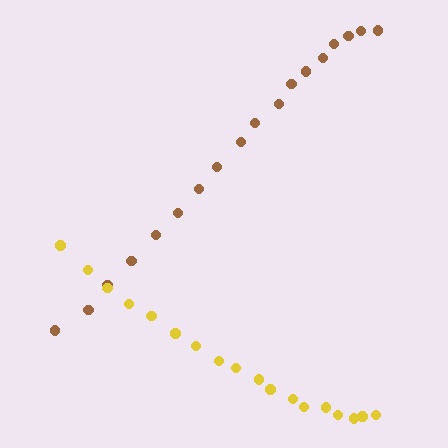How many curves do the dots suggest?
There are 2 distinct paths.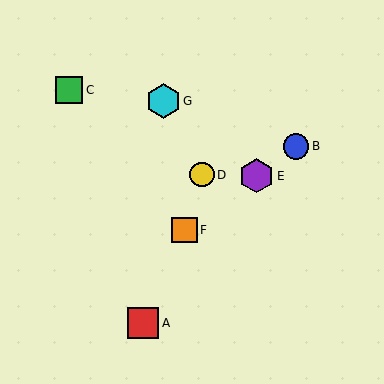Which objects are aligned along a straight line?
Objects B, E, F are aligned along a straight line.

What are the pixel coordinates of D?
Object D is at (202, 175).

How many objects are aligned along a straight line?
3 objects (B, E, F) are aligned along a straight line.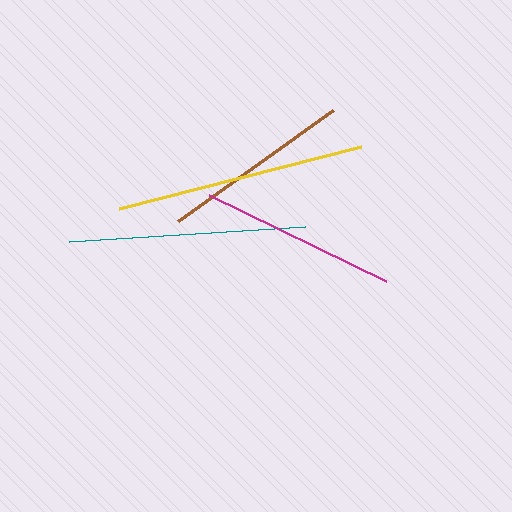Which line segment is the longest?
The yellow line is the longest at approximately 250 pixels.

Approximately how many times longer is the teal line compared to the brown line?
The teal line is approximately 1.2 times the length of the brown line.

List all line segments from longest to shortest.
From longest to shortest: yellow, teal, magenta, brown.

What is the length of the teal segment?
The teal segment is approximately 237 pixels long.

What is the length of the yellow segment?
The yellow segment is approximately 250 pixels long.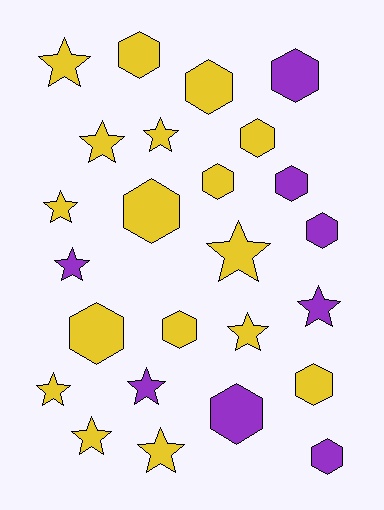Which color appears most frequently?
Yellow, with 17 objects.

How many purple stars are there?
There are 3 purple stars.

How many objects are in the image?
There are 25 objects.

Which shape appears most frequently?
Hexagon, with 13 objects.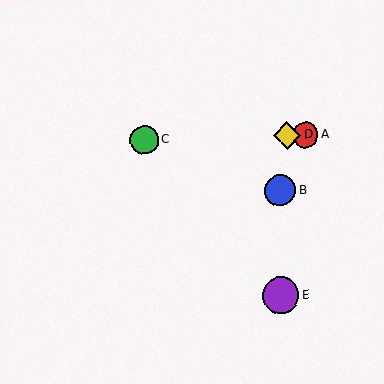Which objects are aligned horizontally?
Objects A, C, D are aligned horizontally.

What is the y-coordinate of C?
Object C is at y≈140.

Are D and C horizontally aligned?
Yes, both are at y≈135.